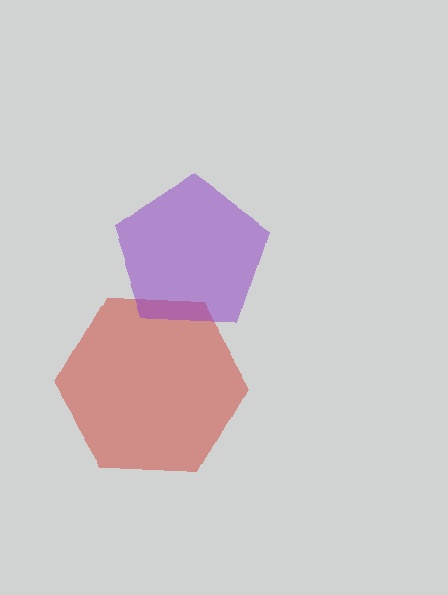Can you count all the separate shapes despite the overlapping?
Yes, there are 2 separate shapes.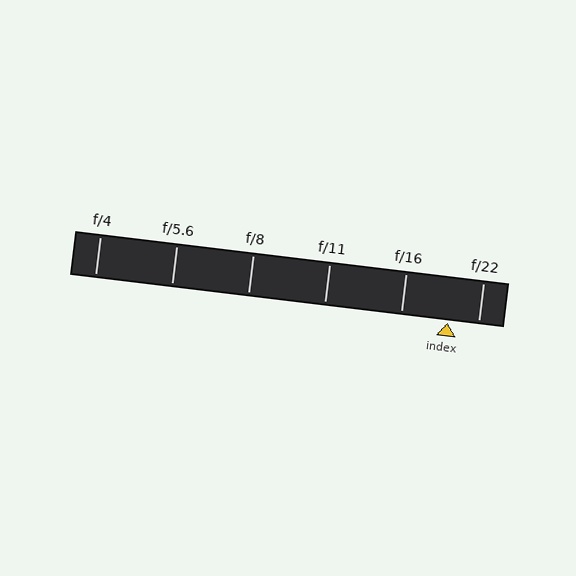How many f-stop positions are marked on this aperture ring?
There are 6 f-stop positions marked.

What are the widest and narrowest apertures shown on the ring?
The widest aperture shown is f/4 and the narrowest is f/22.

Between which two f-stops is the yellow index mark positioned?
The index mark is between f/16 and f/22.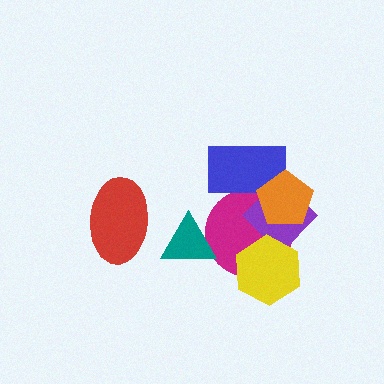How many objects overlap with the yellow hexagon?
2 objects overlap with the yellow hexagon.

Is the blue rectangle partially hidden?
Yes, it is partially covered by another shape.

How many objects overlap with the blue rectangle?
3 objects overlap with the blue rectangle.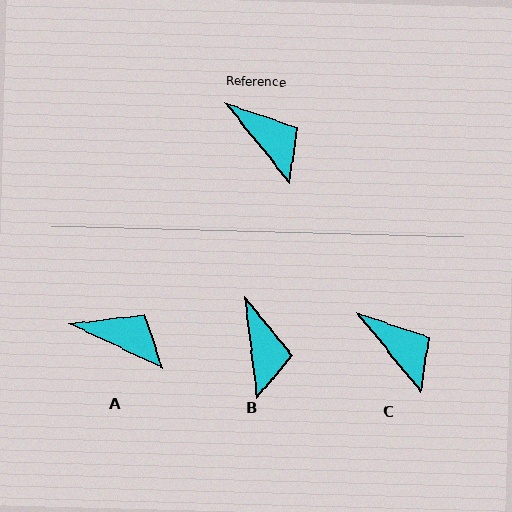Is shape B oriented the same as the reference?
No, it is off by about 31 degrees.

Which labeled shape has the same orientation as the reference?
C.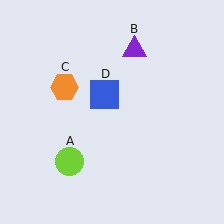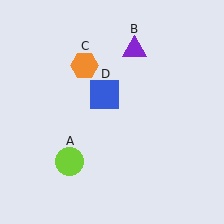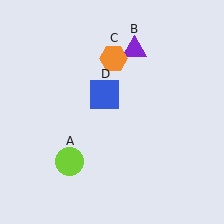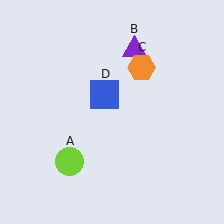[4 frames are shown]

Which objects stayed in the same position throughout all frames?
Lime circle (object A) and purple triangle (object B) and blue square (object D) remained stationary.